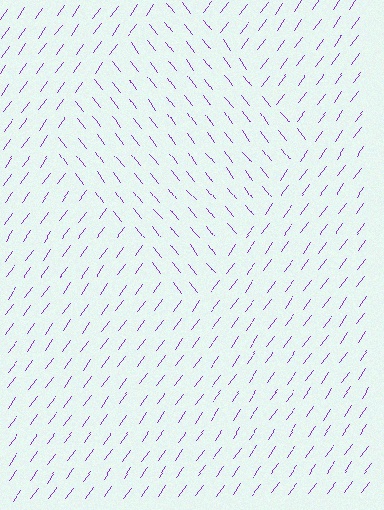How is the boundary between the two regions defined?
The boundary is defined purely by a change in line orientation (approximately 73 degrees difference). All lines are the same color and thickness.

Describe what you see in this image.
The image is filled with small purple line segments. A diamond region in the image has lines oriented differently from the surrounding lines, creating a visible texture boundary.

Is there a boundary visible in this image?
Yes, there is a texture boundary formed by a change in line orientation.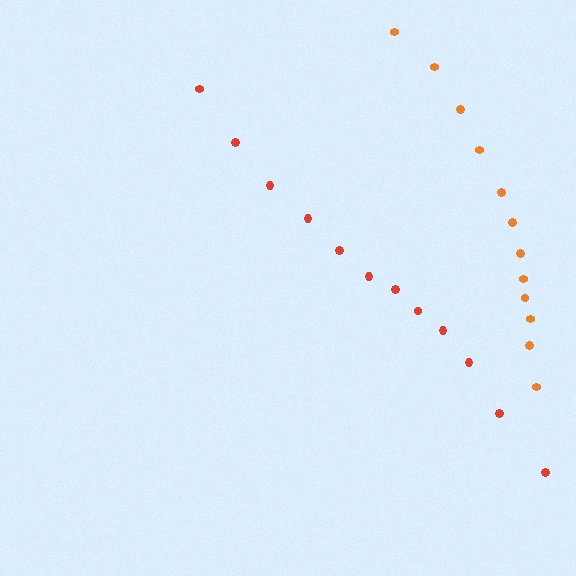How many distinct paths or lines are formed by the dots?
There are 2 distinct paths.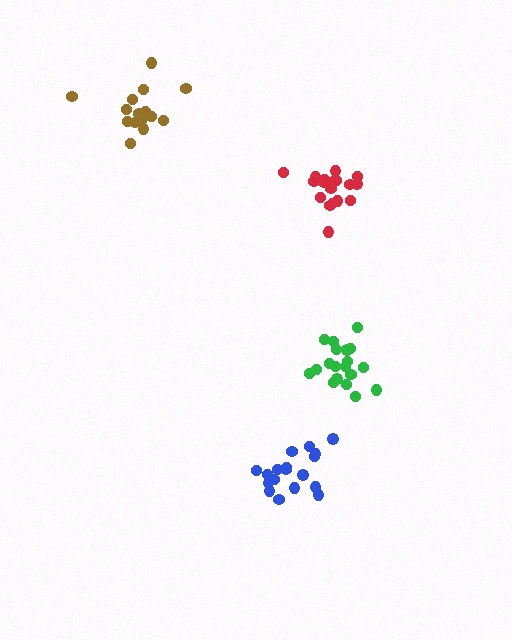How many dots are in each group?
Group 1: 19 dots, Group 2: 18 dots, Group 3: 15 dots, Group 4: 18 dots (70 total).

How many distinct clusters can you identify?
There are 4 distinct clusters.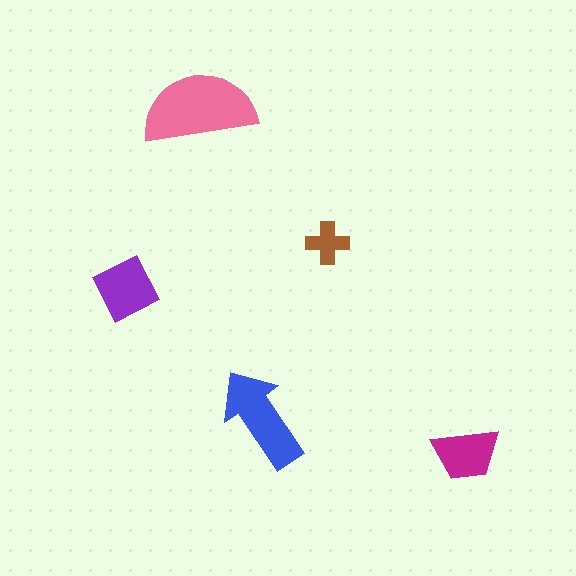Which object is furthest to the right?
The magenta trapezoid is rightmost.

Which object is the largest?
The pink semicircle.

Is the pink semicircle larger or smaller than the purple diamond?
Larger.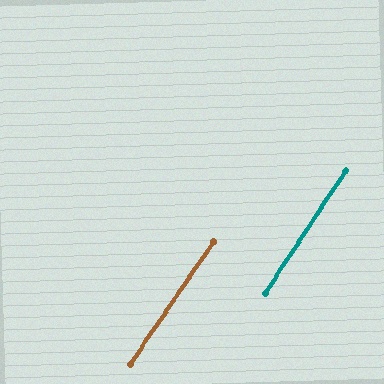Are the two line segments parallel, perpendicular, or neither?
Parallel — their directions differ by only 1.2°.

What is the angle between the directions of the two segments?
Approximately 1 degree.